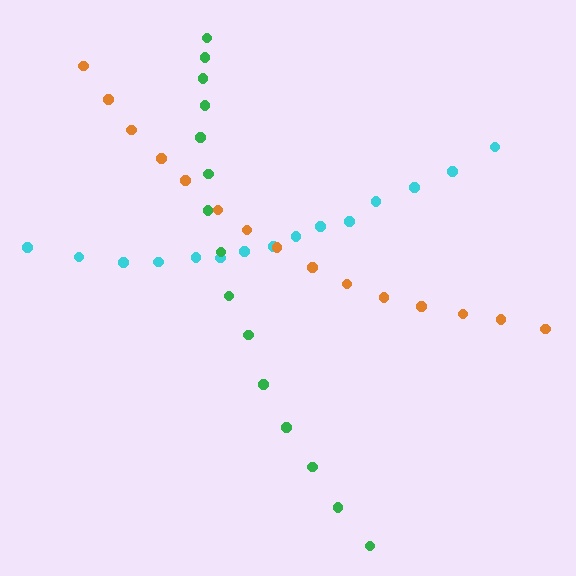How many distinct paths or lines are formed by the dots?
There are 3 distinct paths.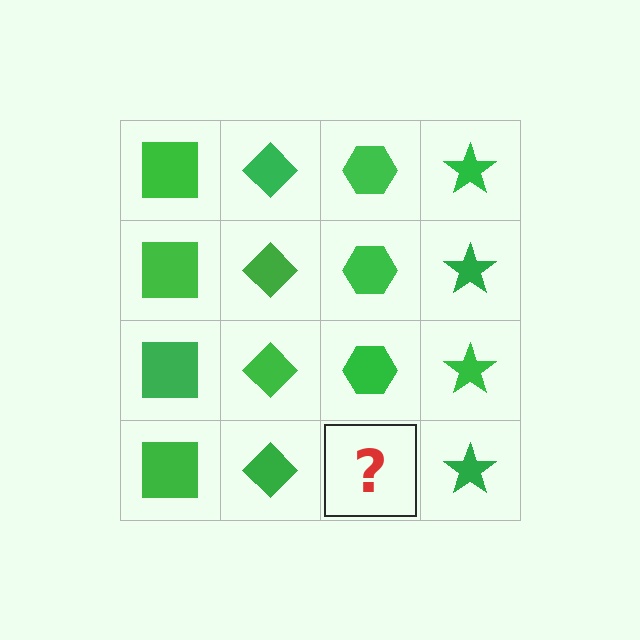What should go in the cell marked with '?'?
The missing cell should contain a green hexagon.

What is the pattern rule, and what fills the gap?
The rule is that each column has a consistent shape. The gap should be filled with a green hexagon.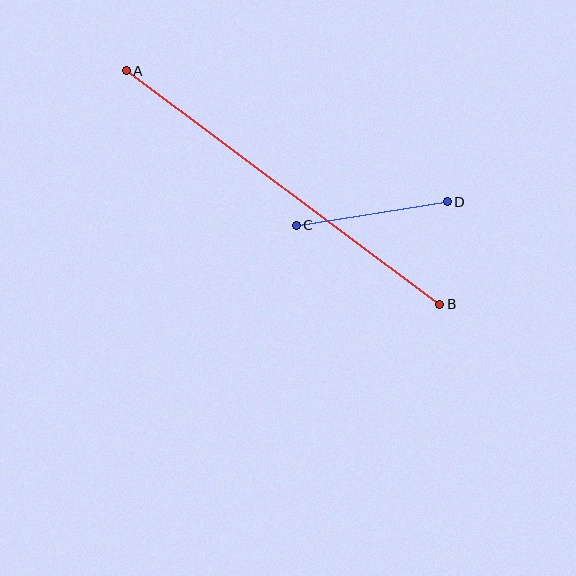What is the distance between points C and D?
The distance is approximately 153 pixels.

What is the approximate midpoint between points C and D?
The midpoint is at approximately (372, 213) pixels.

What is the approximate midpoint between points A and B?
The midpoint is at approximately (283, 187) pixels.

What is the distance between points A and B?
The distance is approximately 391 pixels.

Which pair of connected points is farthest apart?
Points A and B are farthest apart.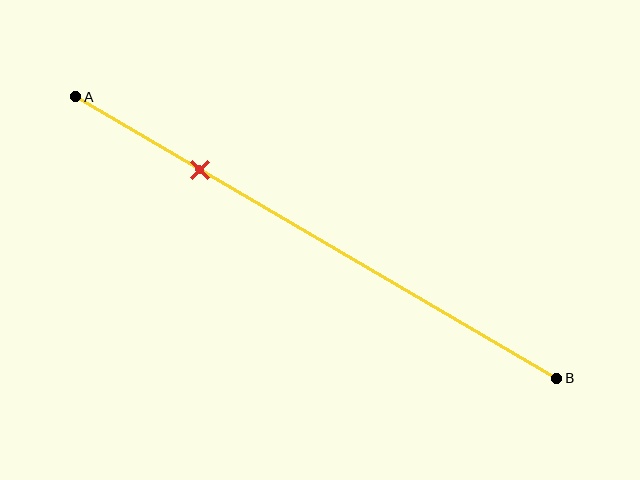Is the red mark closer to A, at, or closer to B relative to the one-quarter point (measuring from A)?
The red mark is approximately at the one-quarter point of segment AB.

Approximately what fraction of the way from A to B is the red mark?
The red mark is approximately 25% of the way from A to B.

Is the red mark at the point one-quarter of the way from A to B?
Yes, the mark is approximately at the one-quarter point.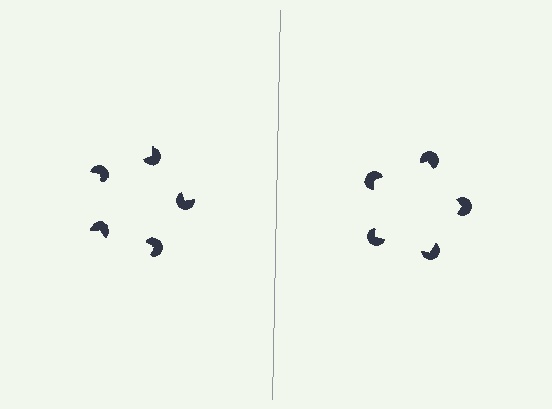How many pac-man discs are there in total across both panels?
10 — 5 on each side.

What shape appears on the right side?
An illusory pentagon.